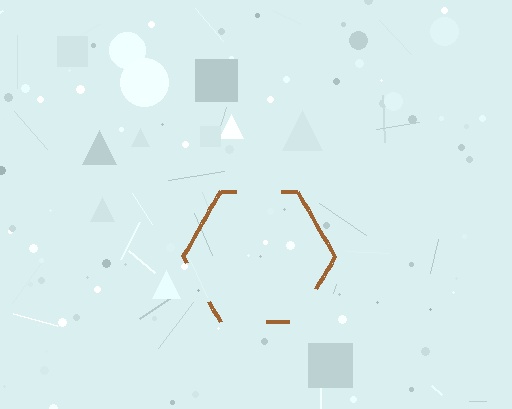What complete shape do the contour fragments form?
The contour fragments form a hexagon.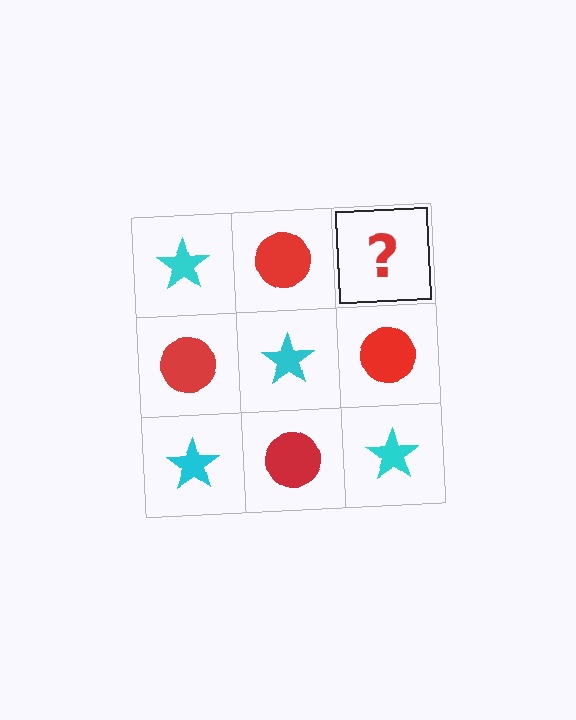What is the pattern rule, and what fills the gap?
The rule is that it alternates cyan star and red circle in a checkerboard pattern. The gap should be filled with a cyan star.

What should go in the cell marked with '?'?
The missing cell should contain a cyan star.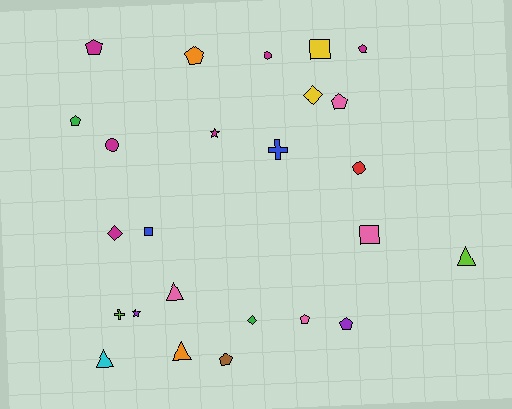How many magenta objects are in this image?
There are 6 magenta objects.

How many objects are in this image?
There are 25 objects.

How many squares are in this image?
There are 3 squares.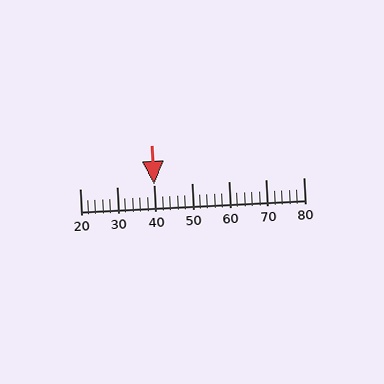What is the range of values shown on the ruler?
The ruler shows values from 20 to 80.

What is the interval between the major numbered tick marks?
The major tick marks are spaced 10 units apart.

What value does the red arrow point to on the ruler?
The red arrow points to approximately 40.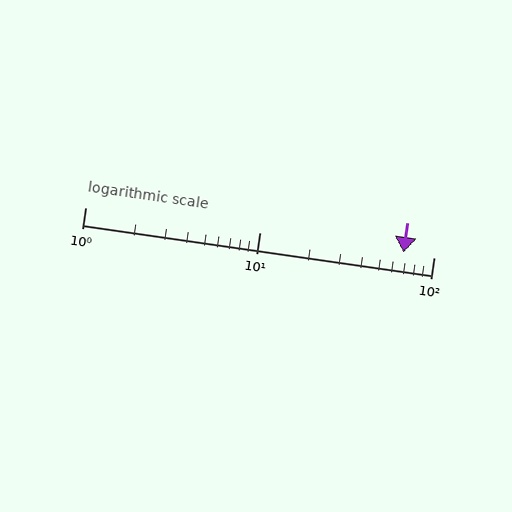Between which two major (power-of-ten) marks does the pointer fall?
The pointer is between 10 and 100.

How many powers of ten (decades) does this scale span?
The scale spans 2 decades, from 1 to 100.